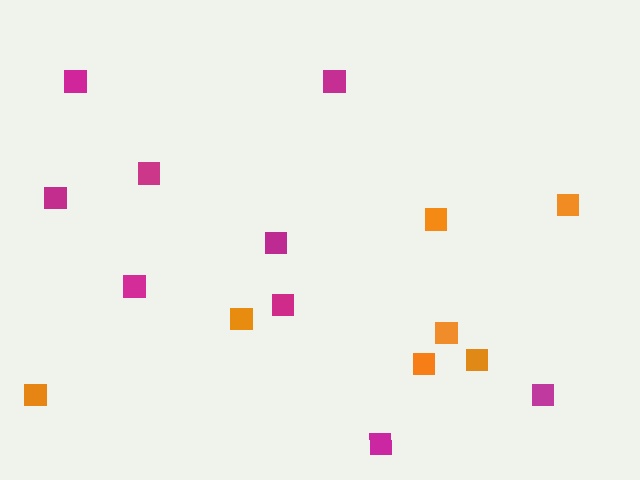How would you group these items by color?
There are 2 groups: one group of magenta squares (9) and one group of orange squares (7).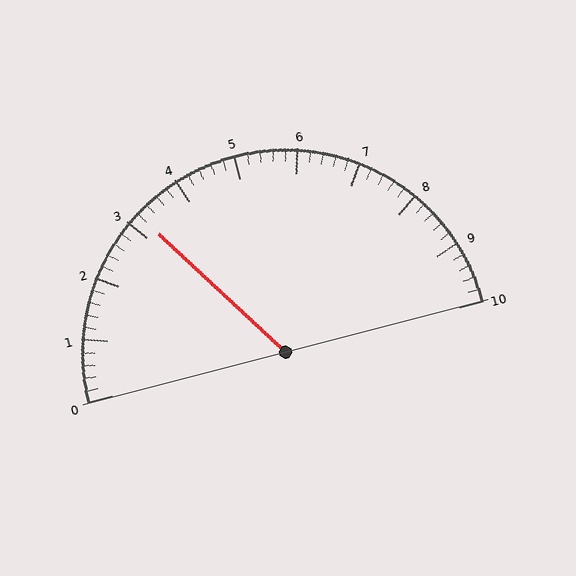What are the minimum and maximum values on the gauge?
The gauge ranges from 0 to 10.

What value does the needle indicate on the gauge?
The needle indicates approximately 3.2.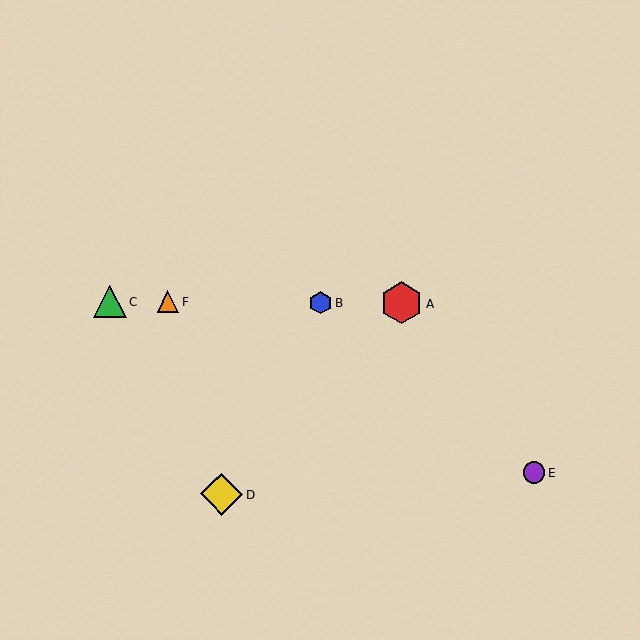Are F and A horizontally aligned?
Yes, both are at y≈302.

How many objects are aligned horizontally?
4 objects (A, B, C, F) are aligned horizontally.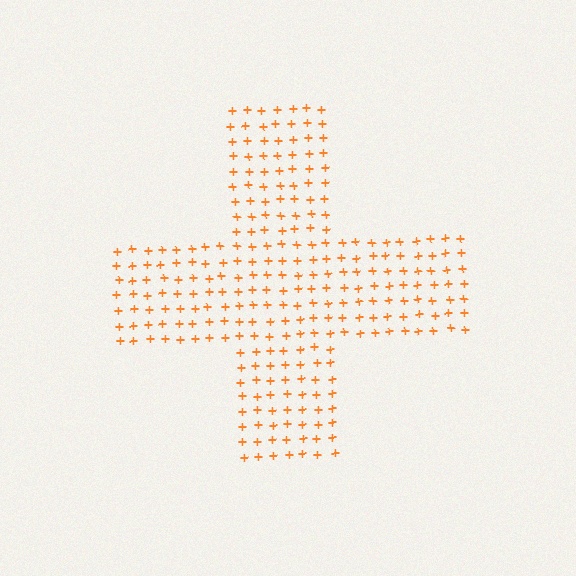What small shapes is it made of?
It is made of small plus signs.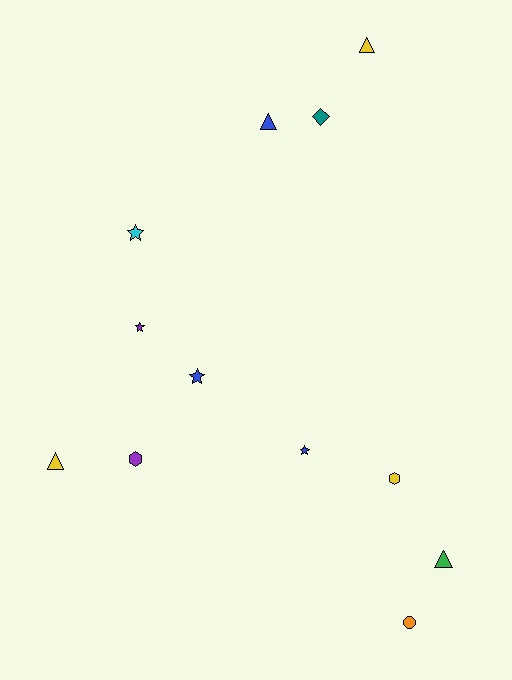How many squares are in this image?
There are no squares.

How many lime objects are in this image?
There are no lime objects.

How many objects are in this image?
There are 12 objects.